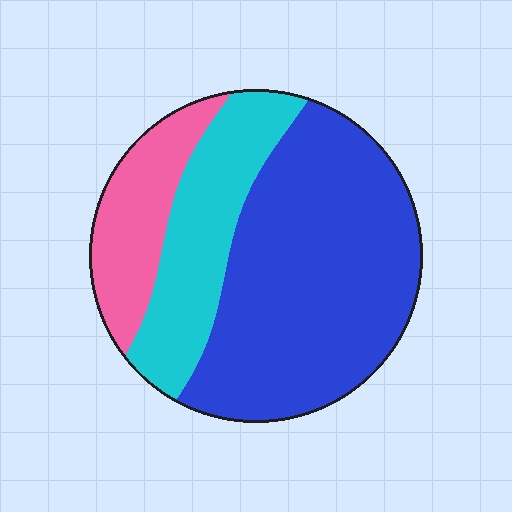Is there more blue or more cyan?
Blue.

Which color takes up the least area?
Pink, at roughly 15%.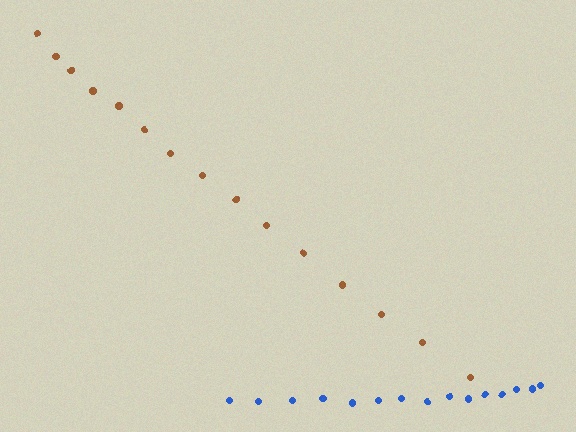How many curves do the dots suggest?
There are 2 distinct paths.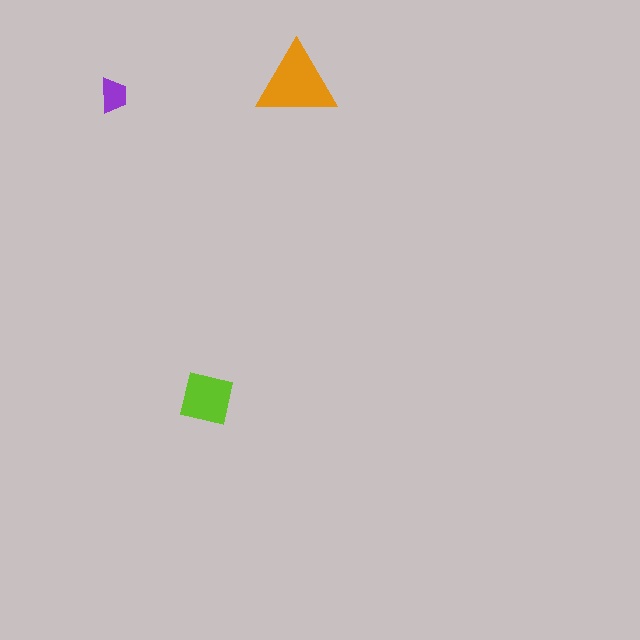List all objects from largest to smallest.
The orange triangle, the lime square, the purple trapezoid.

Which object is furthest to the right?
The orange triangle is rightmost.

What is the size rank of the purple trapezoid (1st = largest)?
3rd.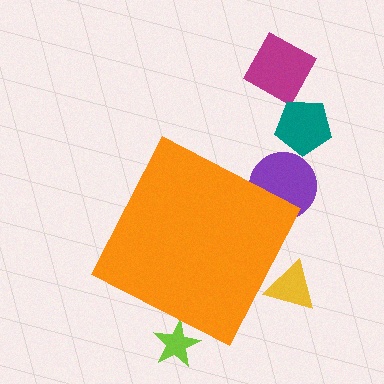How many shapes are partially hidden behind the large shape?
3 shapes are partially hidden.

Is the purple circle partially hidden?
Yes, the purple circle is partially hidden behind the orange diamond.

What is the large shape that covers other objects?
An orange diamond.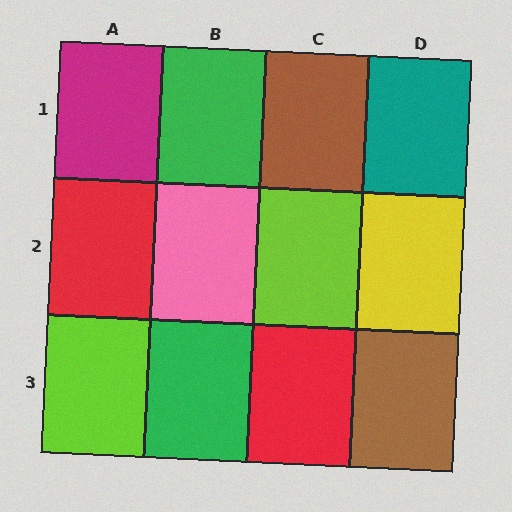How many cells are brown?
2 cells are brown.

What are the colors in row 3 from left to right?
Lime, green, red, brown.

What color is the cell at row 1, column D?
Teal.